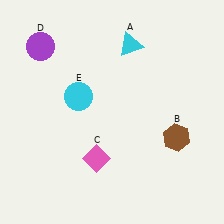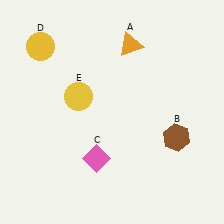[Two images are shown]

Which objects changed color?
A changed from cyan to orange. D changed from purple to yellow. E changed from cyan to yellow.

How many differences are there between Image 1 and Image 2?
There are 3 differences between the two images.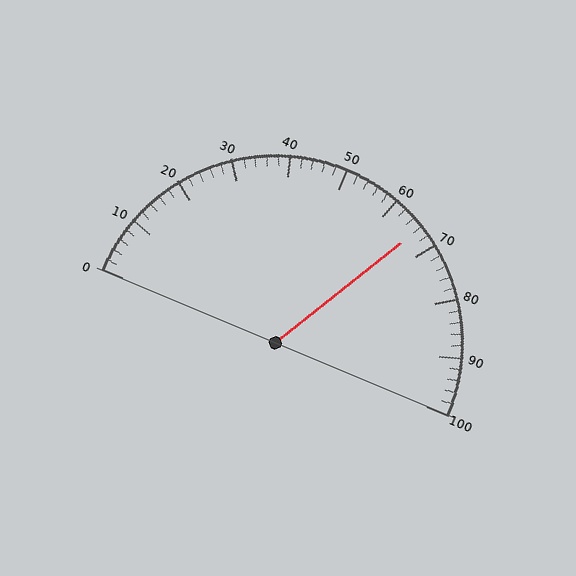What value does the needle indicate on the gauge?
The needle indicates approximately 66.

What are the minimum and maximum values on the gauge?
The gauge ranges from 0 to 100.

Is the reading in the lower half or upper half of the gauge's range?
The reading is in the upper half of the range (0 to 100).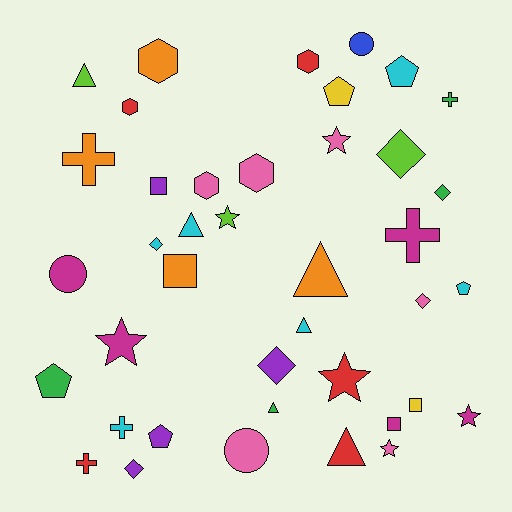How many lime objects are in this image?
There are 3 lime objects.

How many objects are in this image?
There are 40 objects.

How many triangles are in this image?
There are 6 triangles.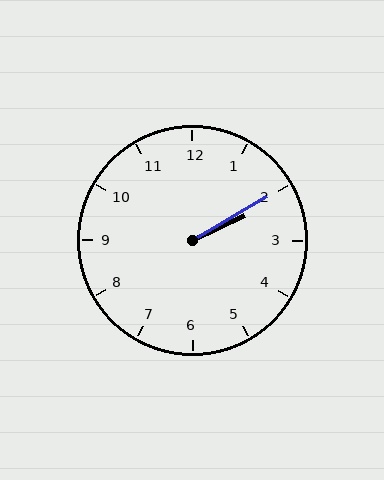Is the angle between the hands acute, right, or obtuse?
It is acute.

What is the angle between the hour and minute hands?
Approximately 5 degrees.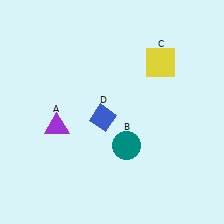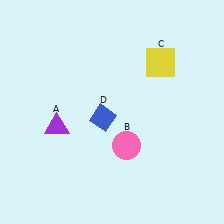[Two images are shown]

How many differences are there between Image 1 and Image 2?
There is 1 difference between the two images.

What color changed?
The circle (B) changed from teal in Image 1 to pink in Image 2.